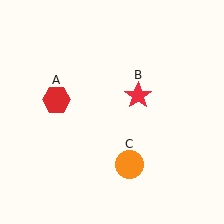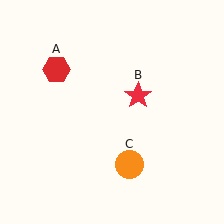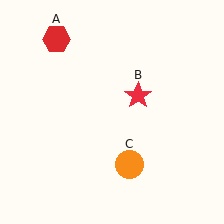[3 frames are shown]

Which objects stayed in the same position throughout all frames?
Red star (object B) and orange circle (object C) remained stationary.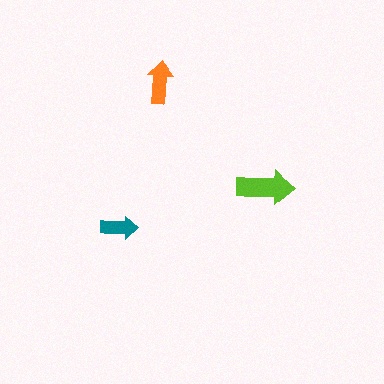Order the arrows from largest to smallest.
the lime one, the orange one, the teal one.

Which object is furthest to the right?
The lime arrow is rightmost.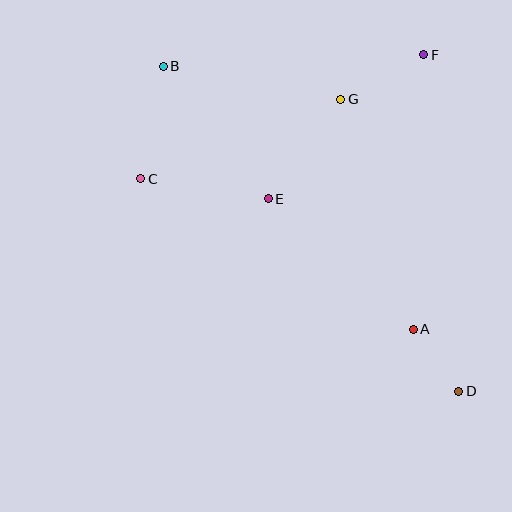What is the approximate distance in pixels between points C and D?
The distance between C and D is approximately 383 pixels.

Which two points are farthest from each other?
Points B and D are farthest from each other.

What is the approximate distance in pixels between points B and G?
The distance between B and G is approximately 181 pixels.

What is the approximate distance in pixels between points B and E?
The distance between B and E is approximately 169 pixels.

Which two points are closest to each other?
Points A and D are closest to each other.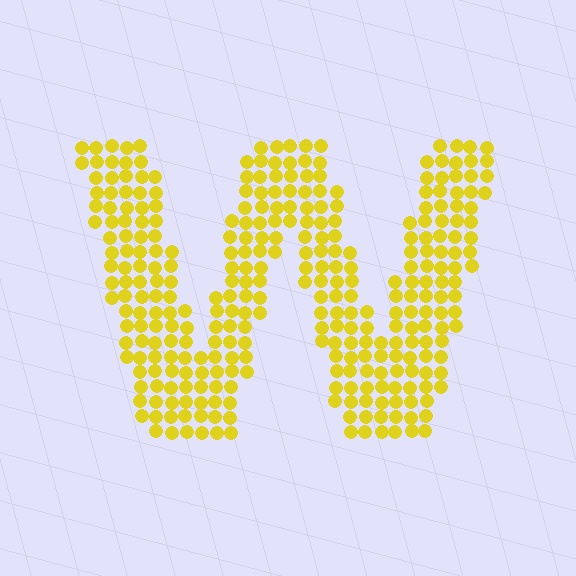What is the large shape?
The large shape is the letter W.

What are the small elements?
The small elements are circles.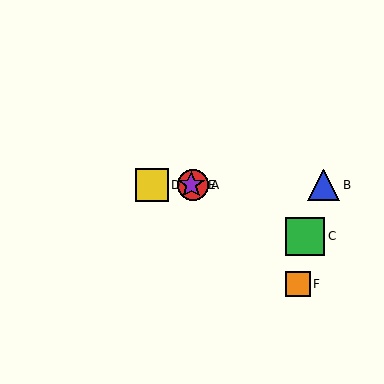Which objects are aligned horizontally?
Objects A, B, D, E are aligned horizontally.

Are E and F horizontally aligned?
No, E is at y≈185 and F is at y≈284.